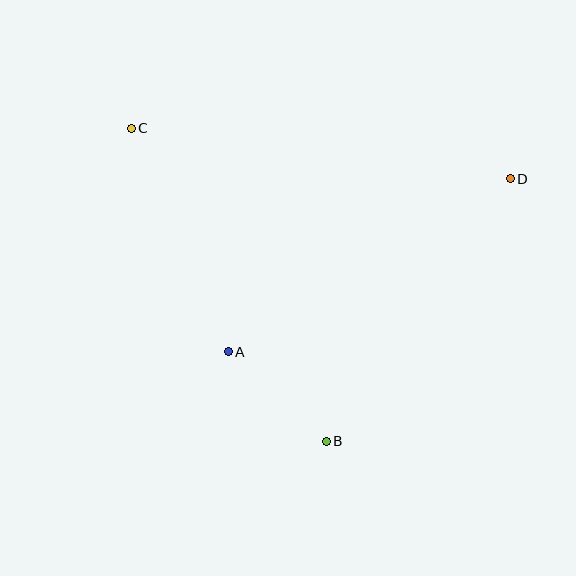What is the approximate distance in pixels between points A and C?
The distance between A and C is approximately 244 pixels.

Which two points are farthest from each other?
Points C and D are farthest from each other.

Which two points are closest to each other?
Points A and B are closest to each other.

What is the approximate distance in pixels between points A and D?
The distance between A and D is approximately 331 pixels.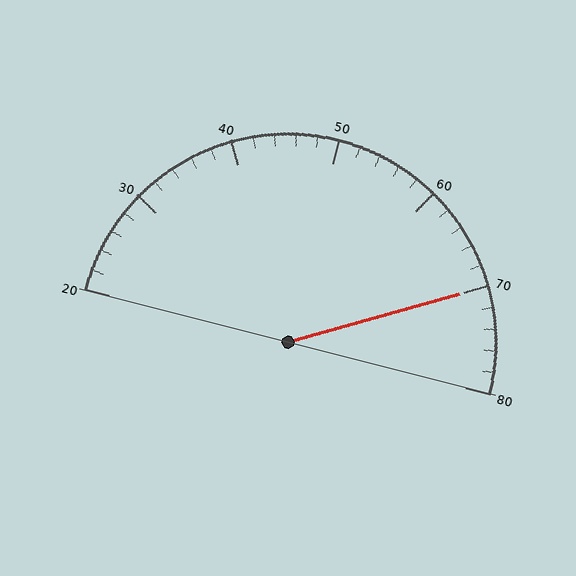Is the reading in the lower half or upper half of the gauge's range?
The reading is in the upper half of the range (20 to 80).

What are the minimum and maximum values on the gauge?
The gauge ranges from 20 to 80.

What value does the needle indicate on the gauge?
The needle indicates approximately 70.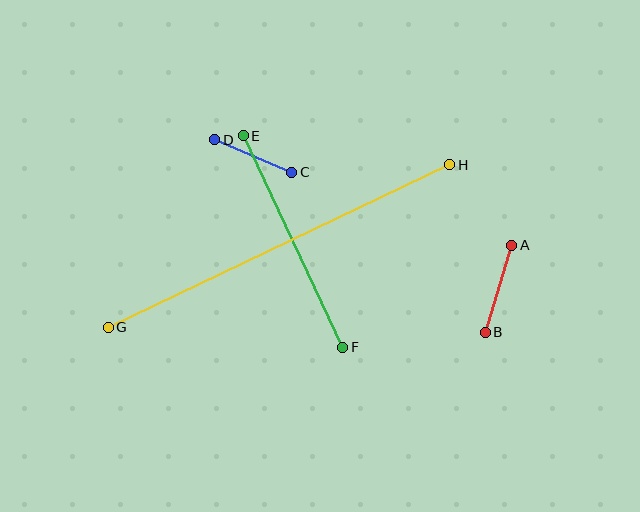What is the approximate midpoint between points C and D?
The midpoint is at approximately (253, 156) pixels.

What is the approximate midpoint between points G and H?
The midpoint is at approximately (279, 246) pixels.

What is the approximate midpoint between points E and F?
The midpoint is at approximately (293, 242) pixels.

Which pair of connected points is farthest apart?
Points G and H are farthest apart.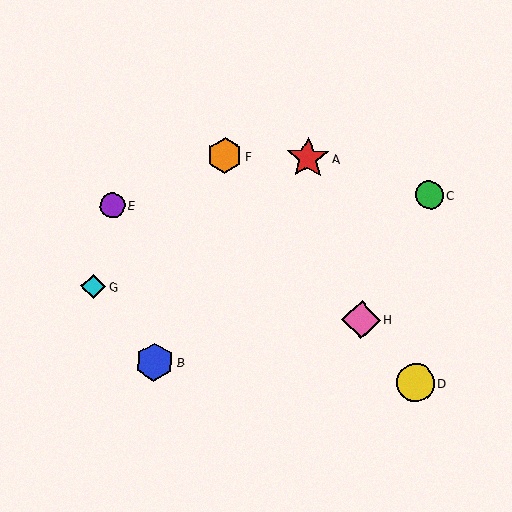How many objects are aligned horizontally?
2 objects (A, F) are aligned horizontally.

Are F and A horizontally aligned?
Yes, both are at y≈156.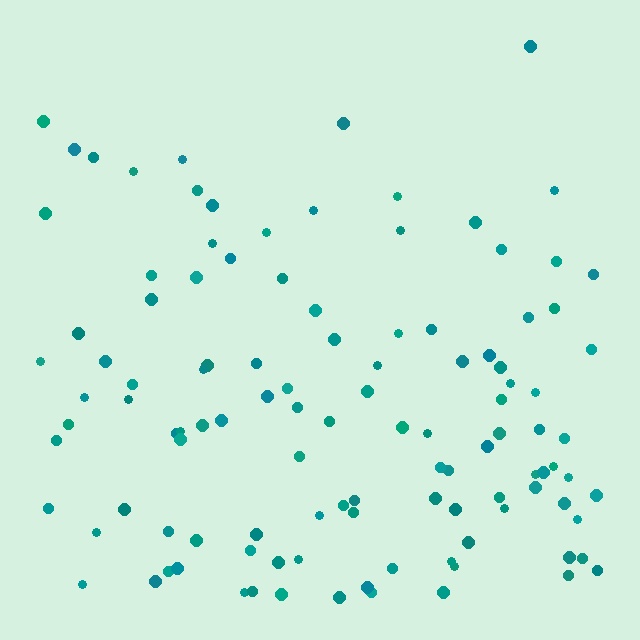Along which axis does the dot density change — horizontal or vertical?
Vertical.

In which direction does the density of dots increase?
From top to bottom, with the bottom side densest.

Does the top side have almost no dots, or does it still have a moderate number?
Still a moderate number, just noticeably fewer than the bottom.